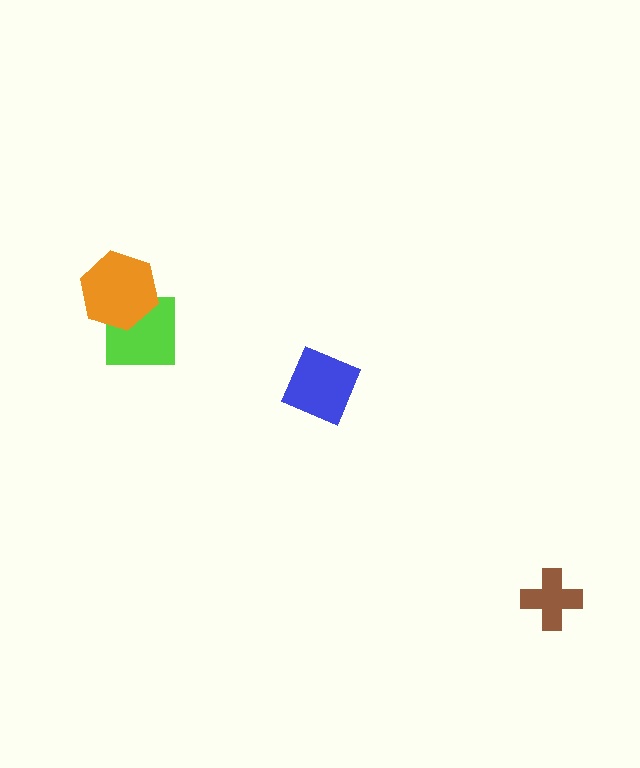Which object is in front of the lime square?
The orange hexagon is in front of the lime square.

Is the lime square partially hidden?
Yes, it is partially covered by another shape.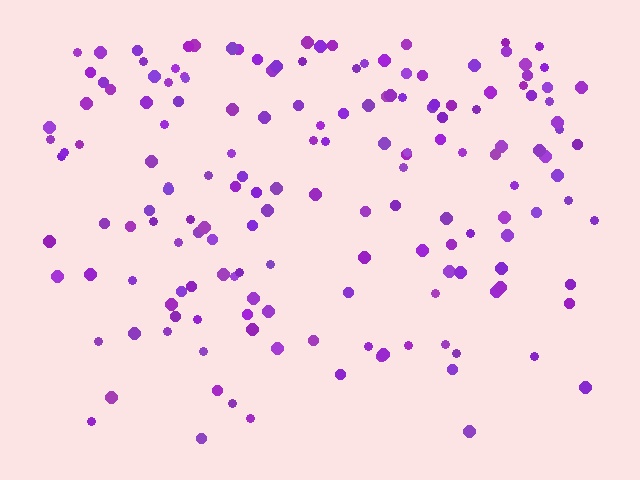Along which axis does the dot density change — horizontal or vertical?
Vertical.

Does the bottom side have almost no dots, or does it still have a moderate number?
Still a moderate number, just noticeably fewer than the top.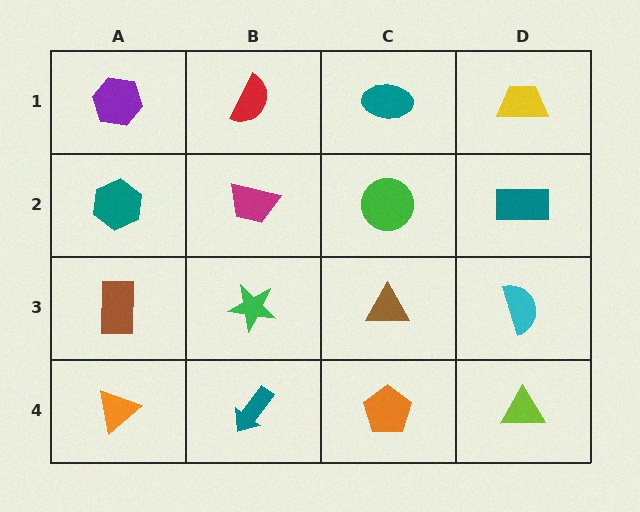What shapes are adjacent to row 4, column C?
A brown triangle (row 3, column C), a teal arrow (row 4, column B), a lime triangle (row 4, column D).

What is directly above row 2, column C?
A teal ellipse.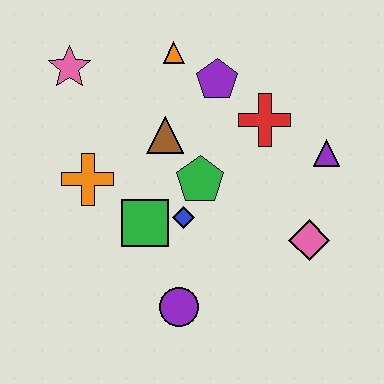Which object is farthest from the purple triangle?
The pink star is farthest from the purple triangle.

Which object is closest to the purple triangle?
The red cross is closest to the purple triangle.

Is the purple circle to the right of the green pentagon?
No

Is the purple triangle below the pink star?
Yes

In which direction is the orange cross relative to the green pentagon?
The orange cross is to the left of the green pentagon.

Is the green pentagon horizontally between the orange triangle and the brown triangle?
No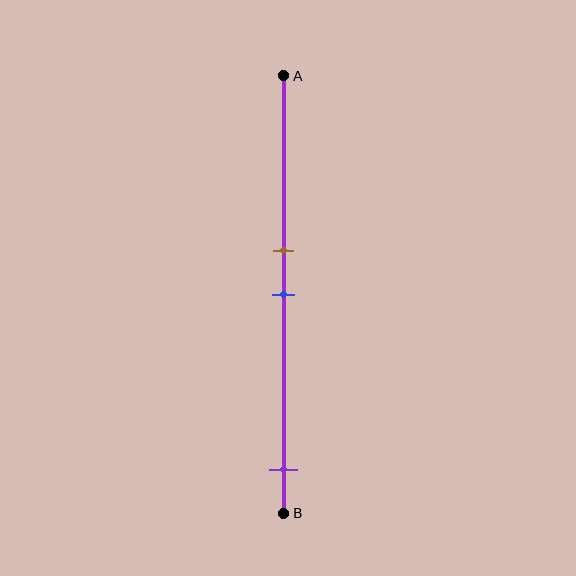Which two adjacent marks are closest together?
The brown and blue marks are the closest adjacent pair.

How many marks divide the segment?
There are 3 marks dividing the segment.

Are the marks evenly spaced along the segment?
No, the marks are not evenly spaced.